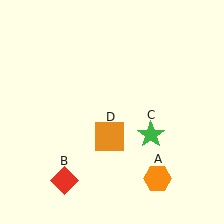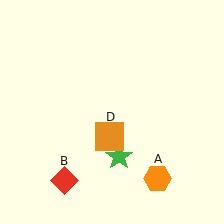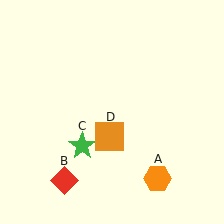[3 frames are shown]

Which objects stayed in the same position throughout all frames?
Orange hexagon (object A) and red diamond (object B) and orange square (object D) remained stationary.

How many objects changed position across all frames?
1 object changed position: green star (object C).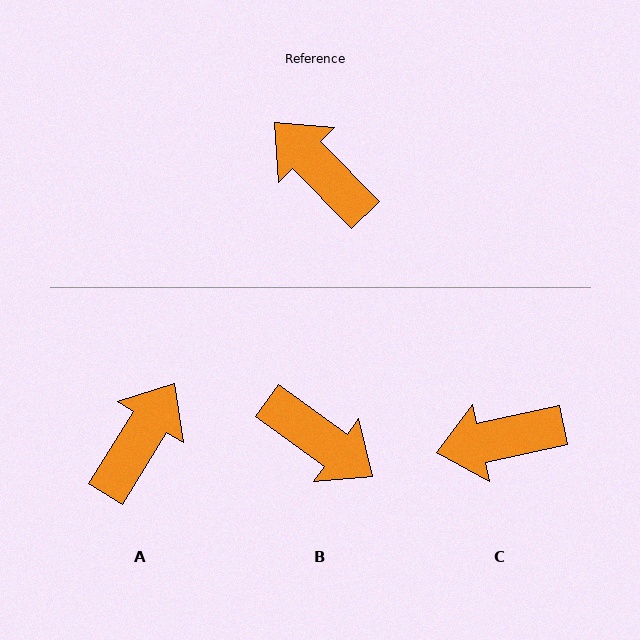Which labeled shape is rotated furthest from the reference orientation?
B, about 170 degrees away.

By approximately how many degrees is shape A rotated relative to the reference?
Approximately 77 degrees clockwise.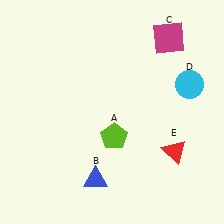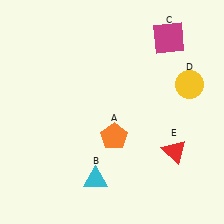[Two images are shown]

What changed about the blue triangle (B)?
In Image 1, B is blue. In Image 2, it changed to cyan.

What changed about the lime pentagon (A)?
In Image 1, A is lime. In Image 2, it changed to orange.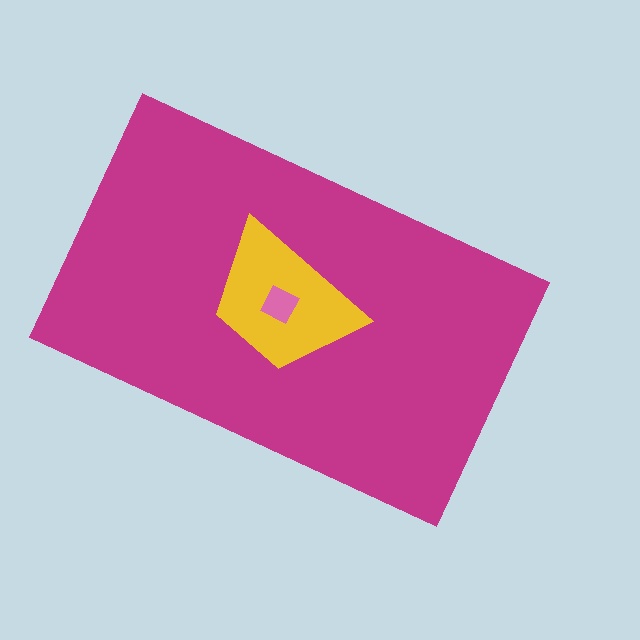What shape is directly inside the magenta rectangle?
The yellow trapezoid.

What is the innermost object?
The pink diamond.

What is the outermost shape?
The magenta rectangle.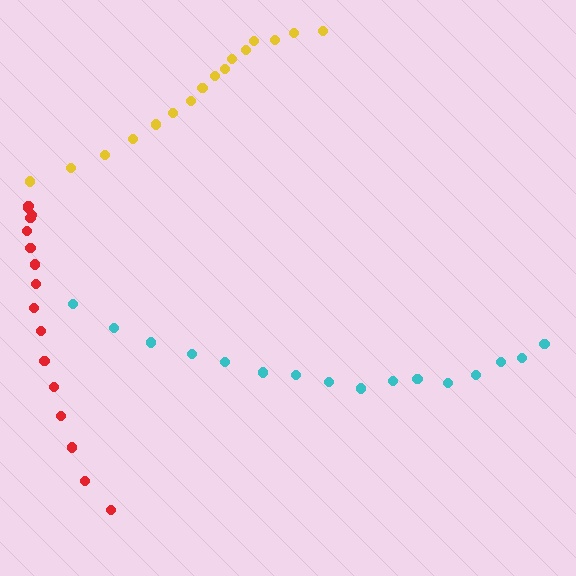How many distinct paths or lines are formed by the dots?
There are 3 distinct paths.